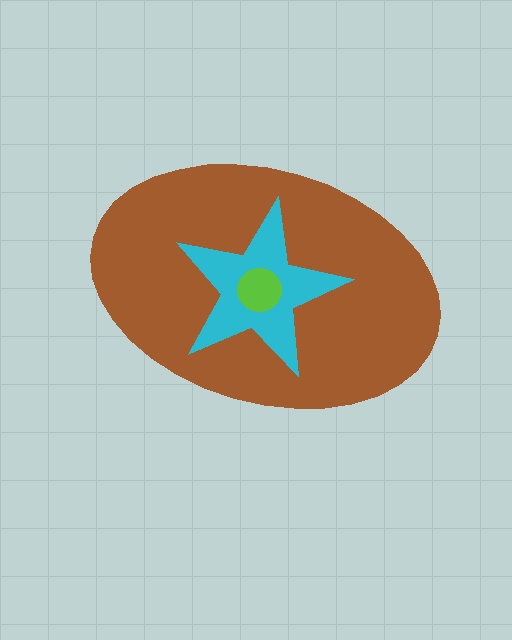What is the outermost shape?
The brown ellipse.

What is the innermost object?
The lime circle.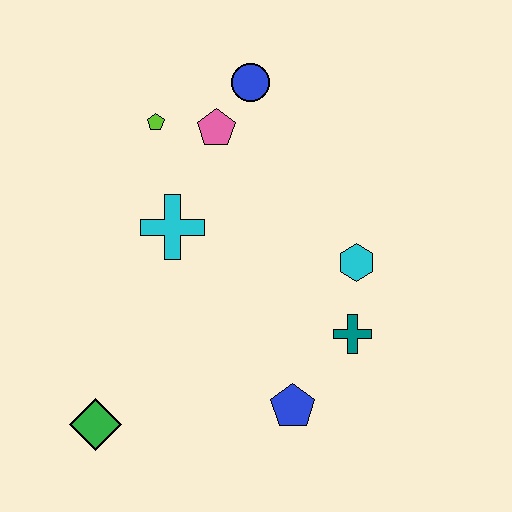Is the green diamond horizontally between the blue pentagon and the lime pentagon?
No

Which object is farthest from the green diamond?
The blue circle is farthest from the green diamond.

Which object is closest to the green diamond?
The blue pentagon is closest to the green diamond.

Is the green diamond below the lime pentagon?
Yes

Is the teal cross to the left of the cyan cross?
No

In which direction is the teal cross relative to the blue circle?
The teal cross is below the blue circle.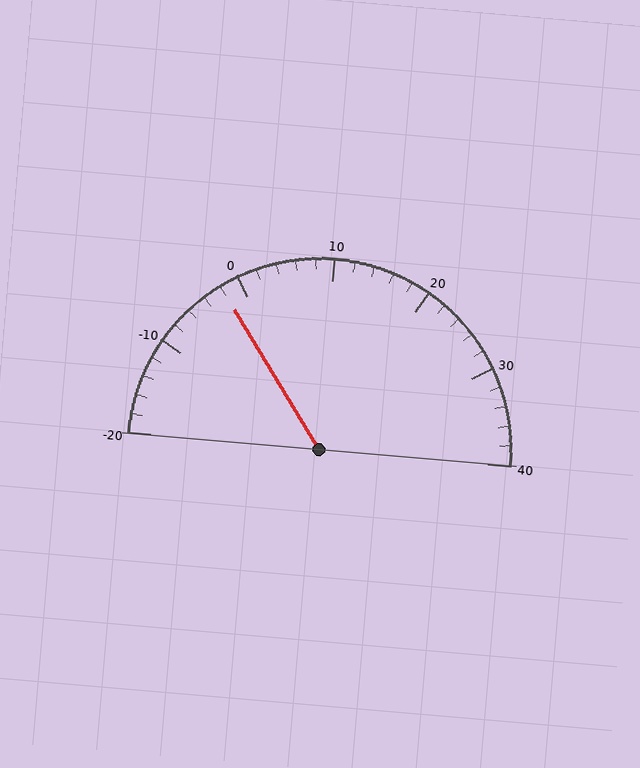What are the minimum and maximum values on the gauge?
The gauge ranges from -20 to 40.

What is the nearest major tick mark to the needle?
The nearest major tick mark is 0.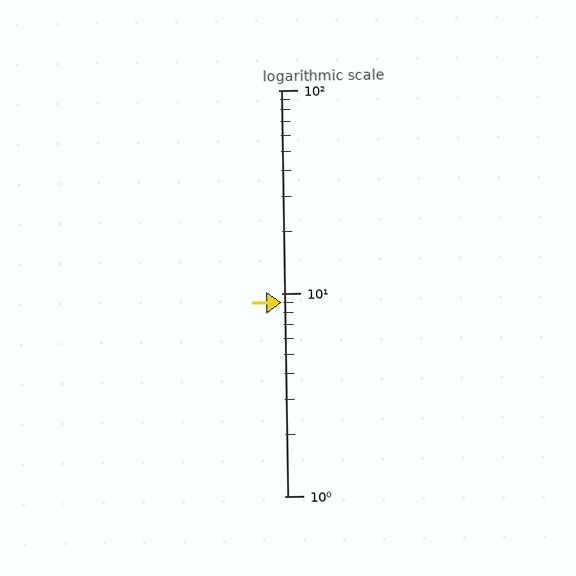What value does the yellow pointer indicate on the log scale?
The pointer indicates approximately 9.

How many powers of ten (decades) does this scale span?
The scale spans 2 decades, from 1 to 100.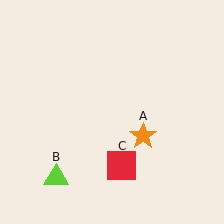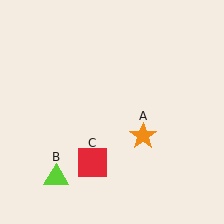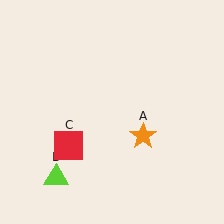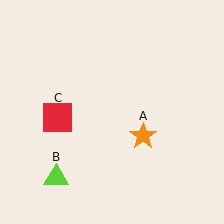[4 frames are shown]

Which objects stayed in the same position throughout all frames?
Orange star (object A) and lime triangle (object B) remained stationary.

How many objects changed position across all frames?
1 object changed position: red square (object C).